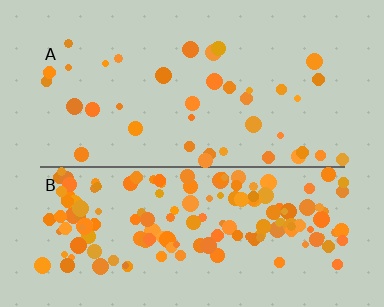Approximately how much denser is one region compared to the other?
Approximately 4.2× — region B over region A.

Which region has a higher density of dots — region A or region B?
B (the bottom).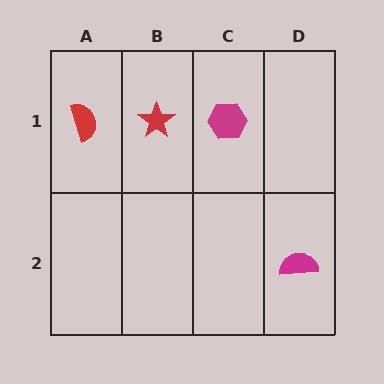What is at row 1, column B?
A red star.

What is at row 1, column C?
A magenta hexagon.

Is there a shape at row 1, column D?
No, that cell is empty.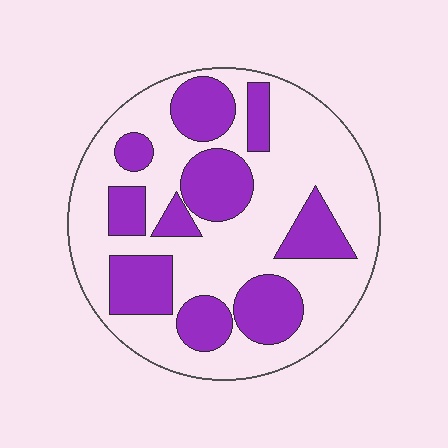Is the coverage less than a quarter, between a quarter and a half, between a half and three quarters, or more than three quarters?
Between a quarter and a half.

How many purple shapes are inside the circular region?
10.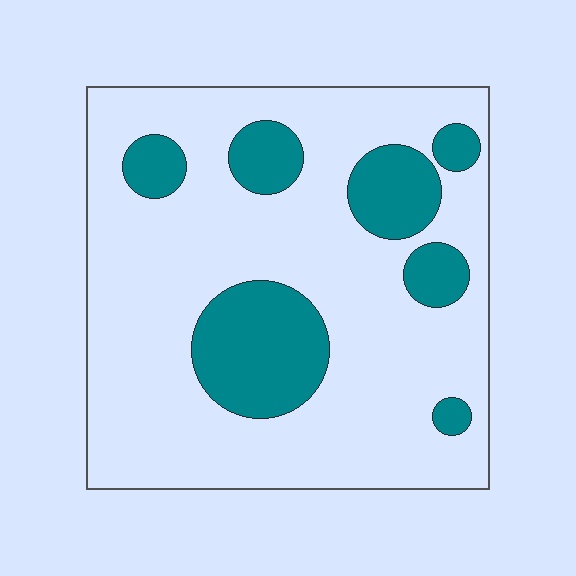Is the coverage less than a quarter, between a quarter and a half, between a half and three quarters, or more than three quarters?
Less than a quarter.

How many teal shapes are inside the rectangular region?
7.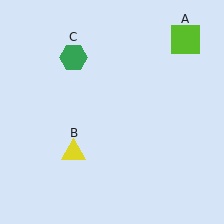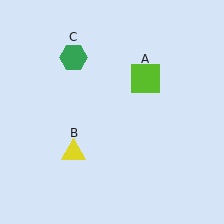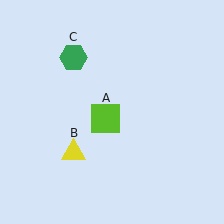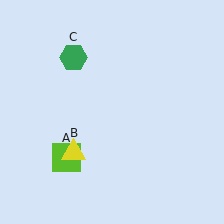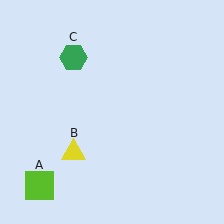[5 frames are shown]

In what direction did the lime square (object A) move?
The lime square (object A) moved down and to the left.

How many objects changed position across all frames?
1 object changed position: lime square (object A).